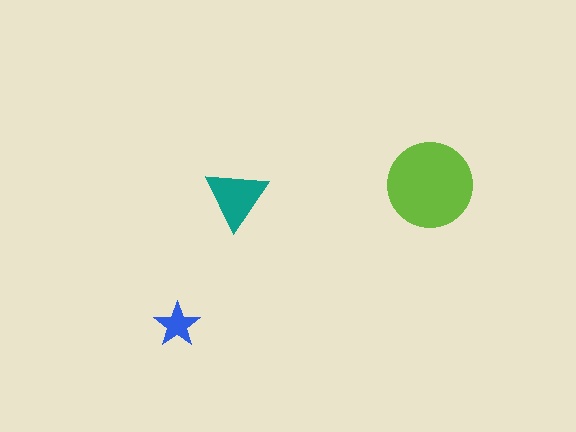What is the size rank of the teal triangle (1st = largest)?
2nd.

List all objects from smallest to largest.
The blue star, the teal triangle, the lime circle.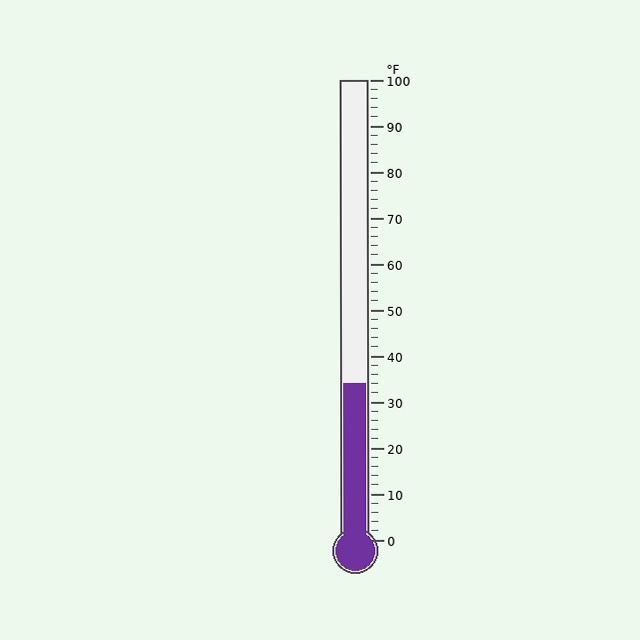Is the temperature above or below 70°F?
The temperature is below 70°F.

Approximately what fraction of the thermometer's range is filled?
The thermometer is filled to approximately 35% of its range.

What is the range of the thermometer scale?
The thermometer scale ranges from 0°F to 100°F.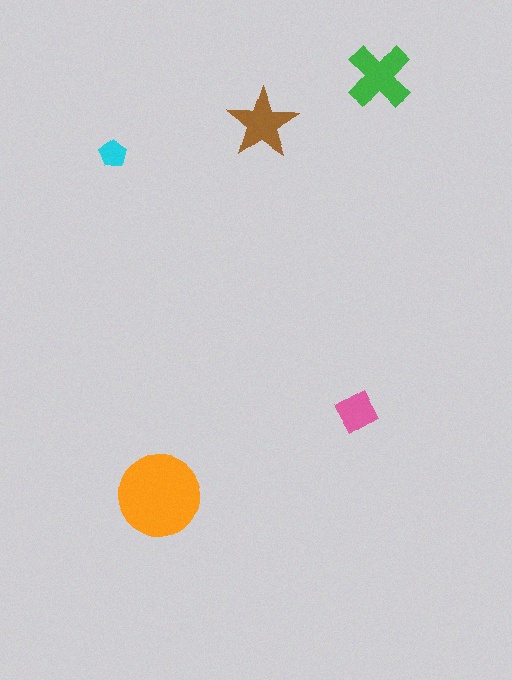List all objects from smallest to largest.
The cyan pentagon, the pink diamond, the brown star, the green cross, the orange circle.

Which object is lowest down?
The orange circle is bottommost.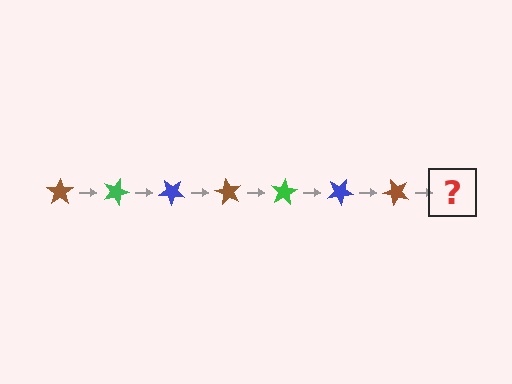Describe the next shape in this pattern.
It should be a green star, rotated 140 degrees from the start.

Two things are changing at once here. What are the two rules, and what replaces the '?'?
The two rules are that it rotates 20 degrees each step and the color cycles through brown, green, and blue. The '?' should be a green star, rotated 140 degrees from the start.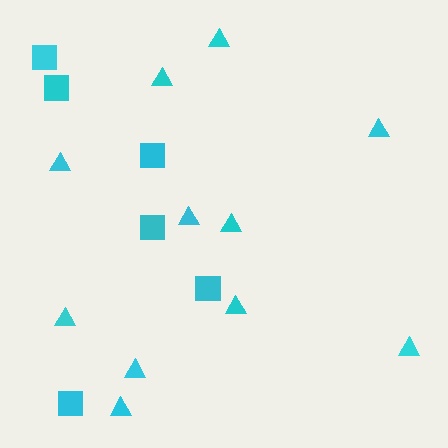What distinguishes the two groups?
There are 2 groups: one group of triangles (11) and one group of squares (6).